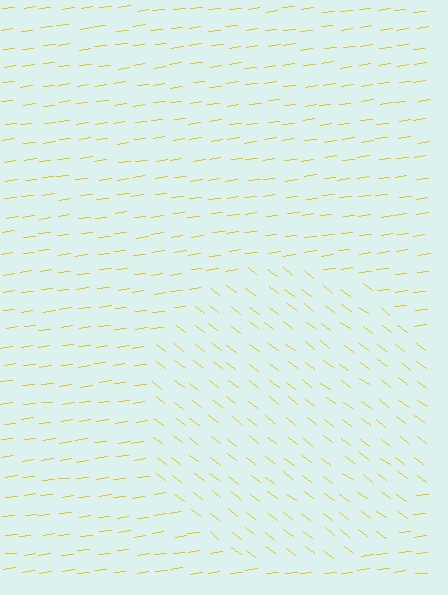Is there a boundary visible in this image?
Yes, there is a texture boundary formed by a change in line orientation.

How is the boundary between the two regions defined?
The boundary is defined purely by a change in line orientation (approximately 45 degrees difference). All lines are the same color and thickness.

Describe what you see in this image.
The image is filled with small yellow line segments. A circle region in the image has lines oriented differently from the surrounding lines, creating a visible texture boundary.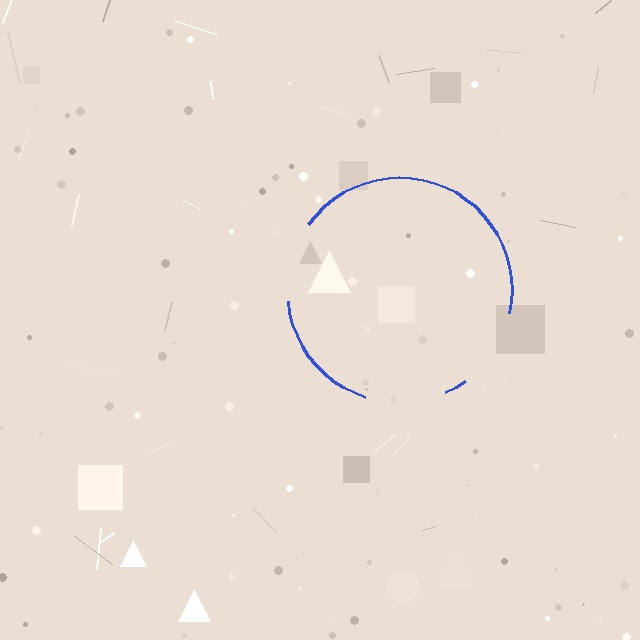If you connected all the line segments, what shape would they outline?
They would outline a circle.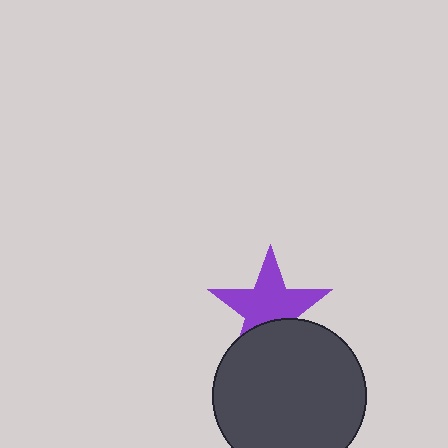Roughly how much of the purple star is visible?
Most of it is visible (roughly 68%).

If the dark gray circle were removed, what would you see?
You would see the complete purple star.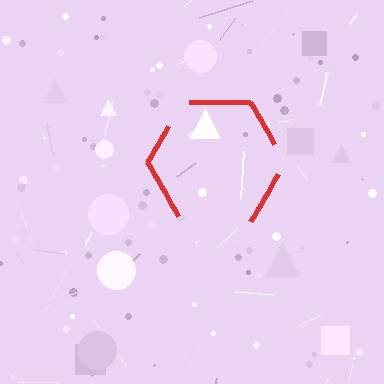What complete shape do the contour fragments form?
The contour fragments form a hexagon.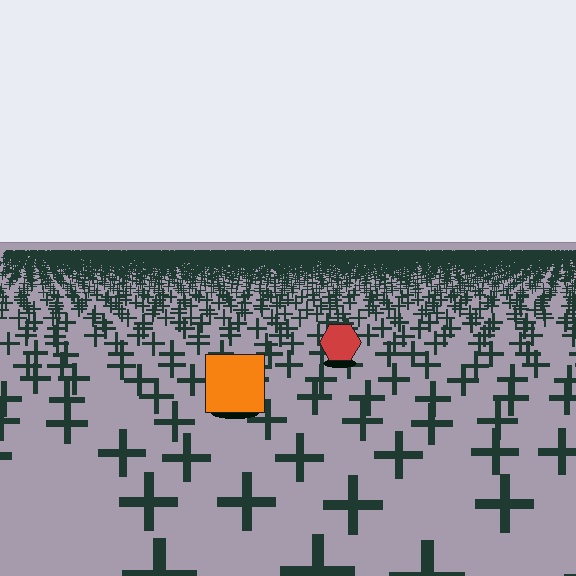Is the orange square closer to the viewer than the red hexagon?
Yes. The orange square is closer — you can tell from the texture gradient: the ground texture is coarser near it.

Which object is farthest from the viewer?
The red hexagon is farthest from the viewer. It appears smaller and the ground texture around it is denser.